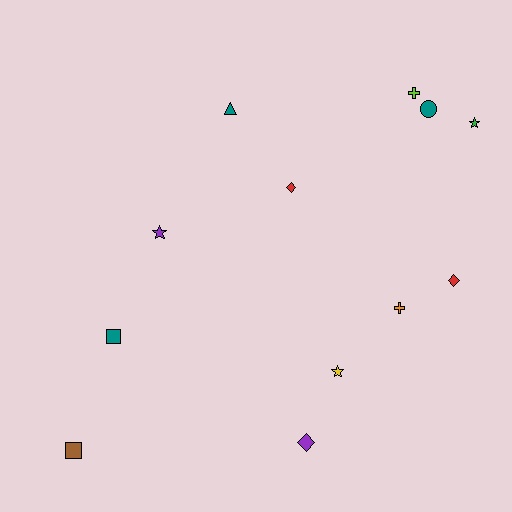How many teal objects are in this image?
There are 3 teal objects.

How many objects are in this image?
There are 12 objects.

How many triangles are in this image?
There is 1 triangle.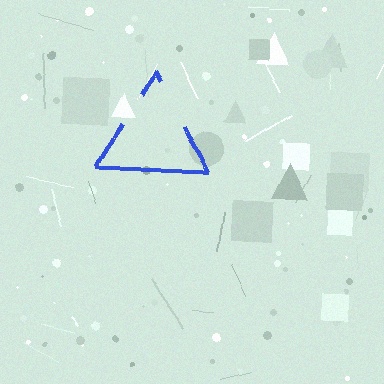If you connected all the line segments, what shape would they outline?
They would outline a triangle.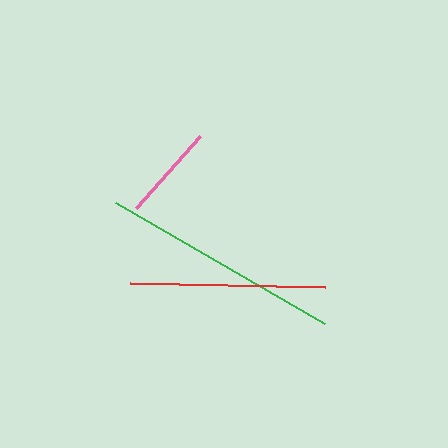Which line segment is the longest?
The green line is the longest at approximately 241 pixels.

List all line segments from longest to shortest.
From longest to shortest: green, red, pink.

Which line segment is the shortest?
The pink line is the shortest at approximately 96 pixels.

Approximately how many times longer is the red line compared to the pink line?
The red line is approximately 2.0 times the length of the pink line.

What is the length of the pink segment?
The pink segment is approximately 96 pixels long.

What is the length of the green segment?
The green segment is approximately 241 pixels long.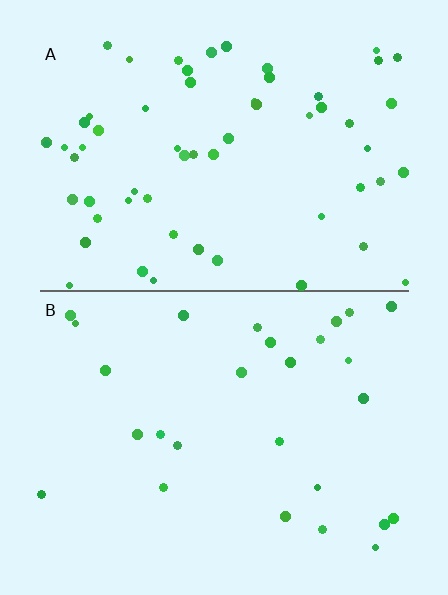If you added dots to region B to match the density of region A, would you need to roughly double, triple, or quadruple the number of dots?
Approximately double.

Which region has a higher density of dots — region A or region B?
A (the top).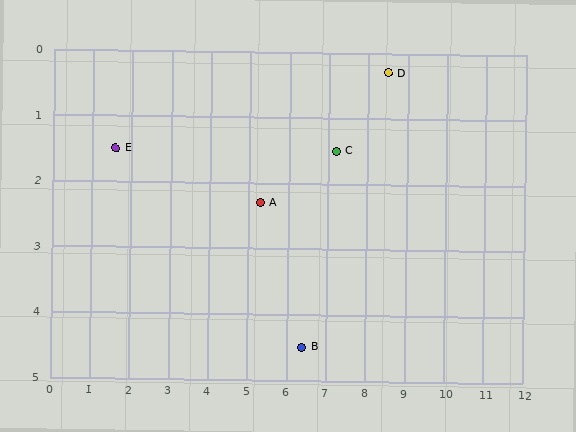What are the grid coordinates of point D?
Point D is at approximately (8.5, 0.3).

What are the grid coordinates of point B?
Point B is at approximately (6.4, 4.5).